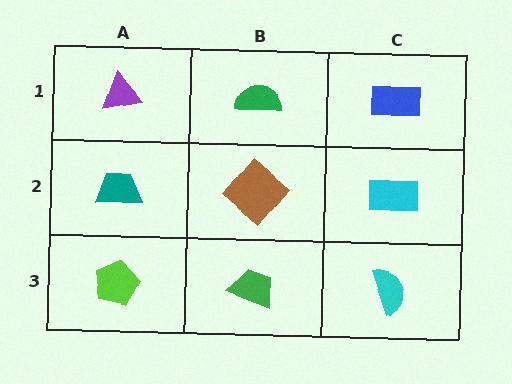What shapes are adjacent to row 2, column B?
A green semicircle (row 1, column B), a green trapezoid (row 3, column B), a teal trapezoid (row 2, column A), a cyan rectangle (row 2, column C).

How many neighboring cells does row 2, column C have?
3.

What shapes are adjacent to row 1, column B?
A brown diamond (row 2, column B), a purple triangle (row 1, column A), a blue rectangle (row 1, column C).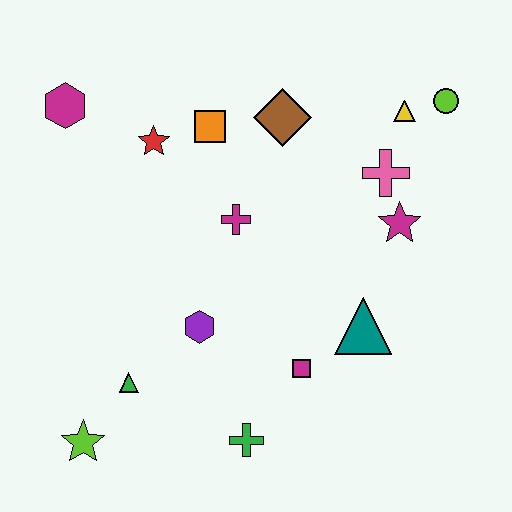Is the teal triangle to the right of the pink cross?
No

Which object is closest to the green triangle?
The lime star is closest to the green triangle.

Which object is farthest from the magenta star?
The lime star is farthest from the magenta star.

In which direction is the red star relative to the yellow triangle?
The red star is to the left of the yellow triangle.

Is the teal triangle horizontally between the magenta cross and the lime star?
No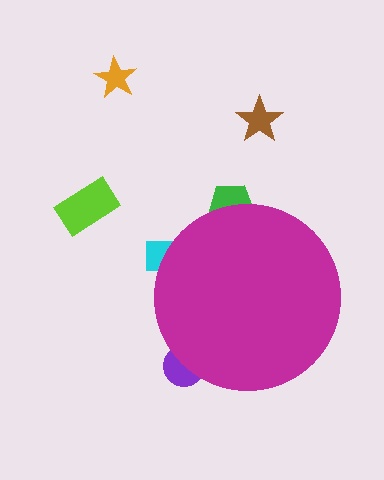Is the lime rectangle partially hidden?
No, the lime rectangle is fully visible.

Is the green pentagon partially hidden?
Yes, the green pentagon is partially hidden behind the magenta circle.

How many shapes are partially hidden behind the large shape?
3 shapes are partially hidden.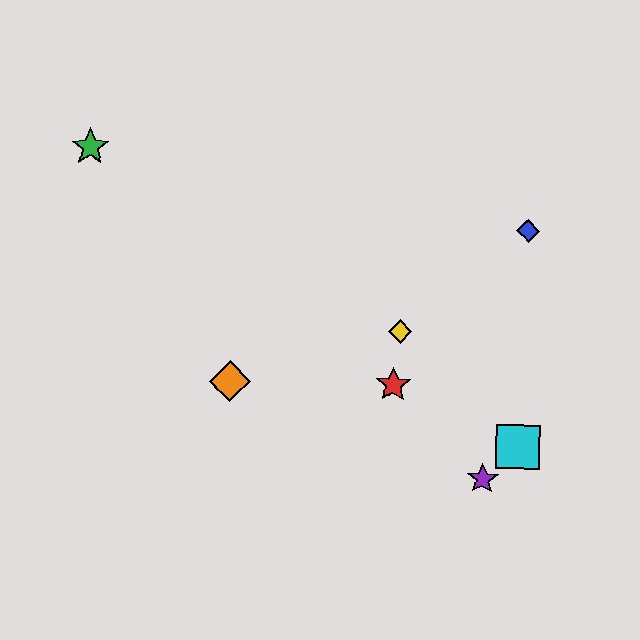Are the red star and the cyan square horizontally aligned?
No, the red star is at y≈385 and the cyan square is at y≈447.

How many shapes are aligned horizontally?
2 shapes (the red star, the orange diamond) are aligned horizontally.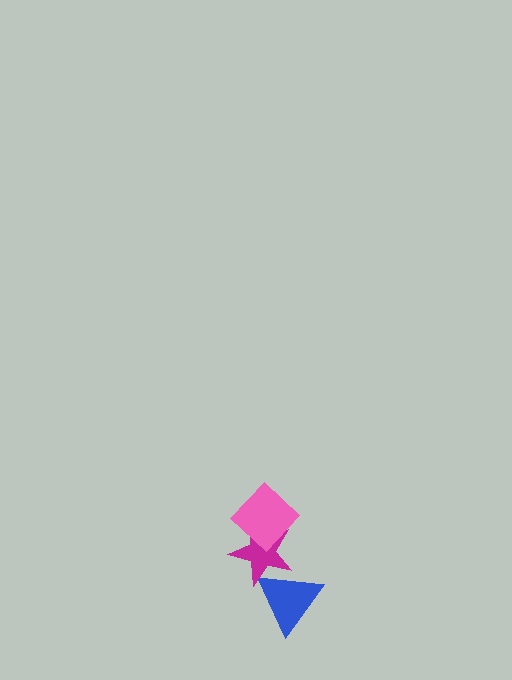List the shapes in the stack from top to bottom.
From top to bottom: the pink diamond, the magenta star, the blue triangle.